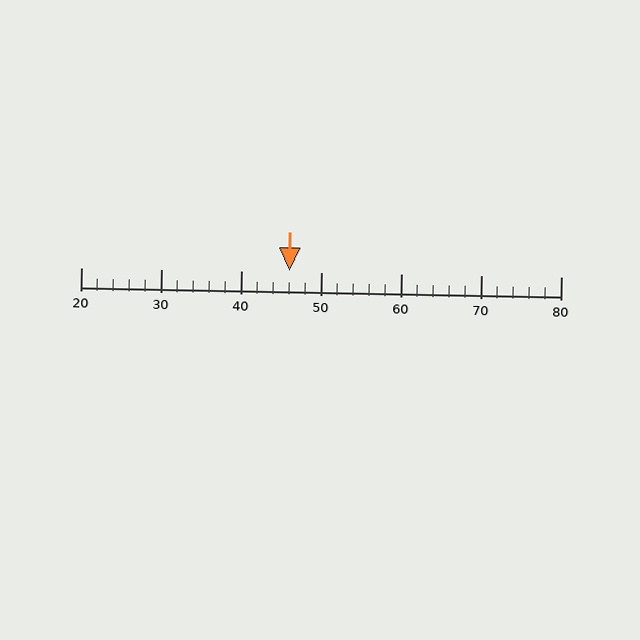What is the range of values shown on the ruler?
The ruler shows values from 20 to 80.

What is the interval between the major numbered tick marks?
The major tick marks are spaced 10 units apart.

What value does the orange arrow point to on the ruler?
The orange arrow points to approximately 46.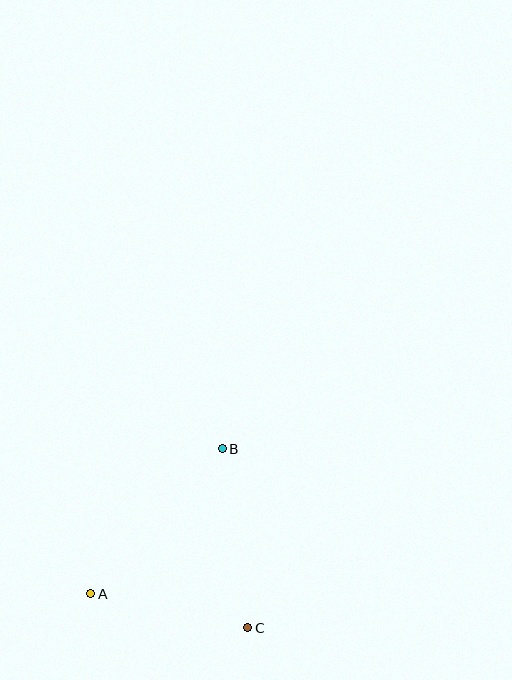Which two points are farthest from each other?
Points A and B are farthest from each other.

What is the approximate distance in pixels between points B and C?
The distance between B and C is approximately 181 pixels.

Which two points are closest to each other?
Points A and C are closest to each other.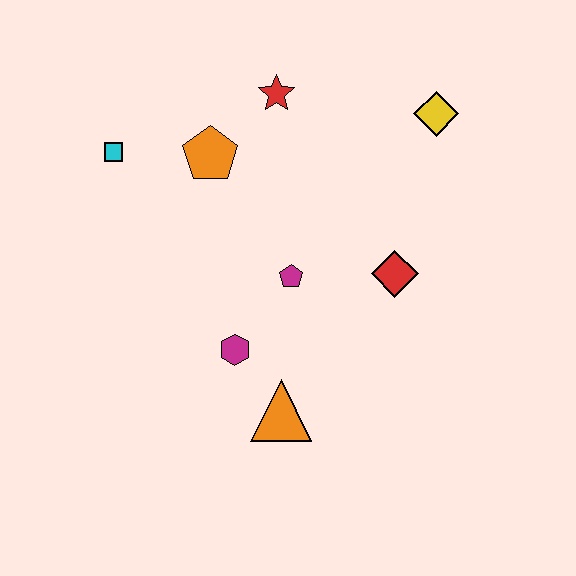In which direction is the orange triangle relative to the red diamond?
The orange triangle is below the red diamond.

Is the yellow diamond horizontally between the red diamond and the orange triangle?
No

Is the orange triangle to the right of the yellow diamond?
No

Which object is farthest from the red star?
The orange triangle is farthest from the red star.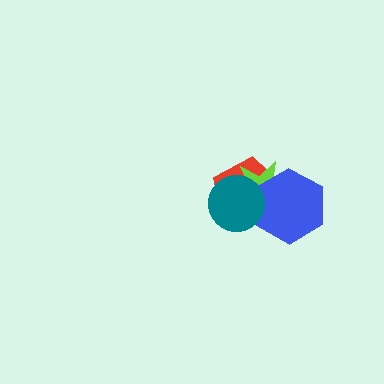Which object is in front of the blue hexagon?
The teal circle is in front of the blue hexagon.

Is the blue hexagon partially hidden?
Yes, it is partially covered by another shape.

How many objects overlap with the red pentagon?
3 objects overlap with the red pentagon.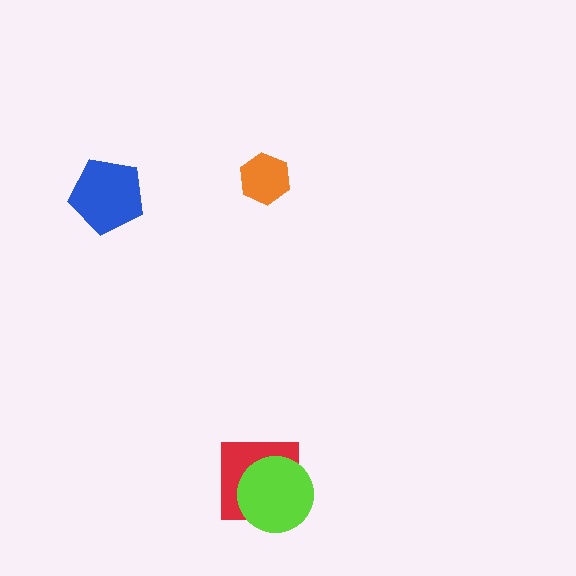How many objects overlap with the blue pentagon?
0 objects overlap with the blue pentagon.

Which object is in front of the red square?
The lime circle is in front of the red square.